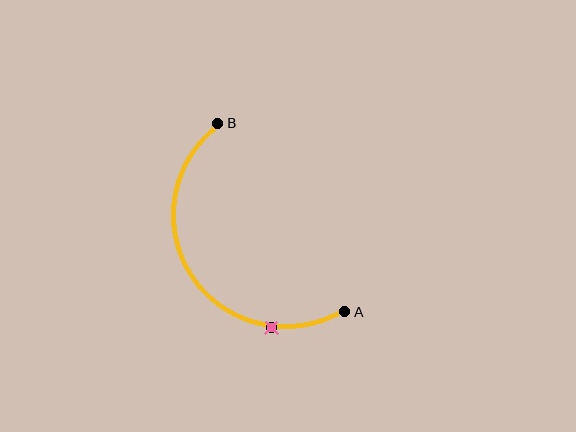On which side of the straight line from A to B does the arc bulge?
The arc bulges below and to the left of the straight line connecting A and B.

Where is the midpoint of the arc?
The arc midpoint is the point on the curve farthest from the straight line joining A and B. It sits below and to the left of that line.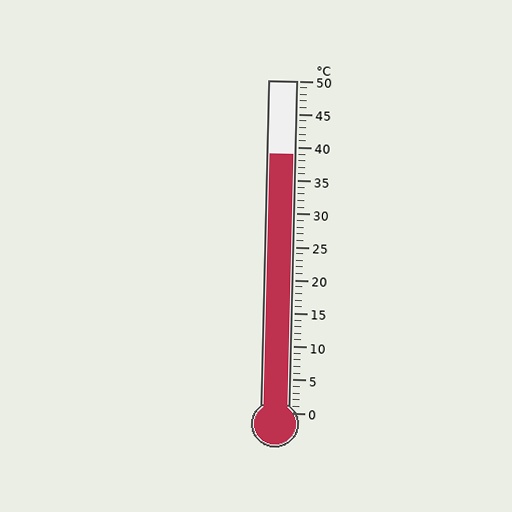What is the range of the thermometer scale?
The thermometer scale ranges from 0°C to 50°C.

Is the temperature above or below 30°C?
The temperature is above 30°C.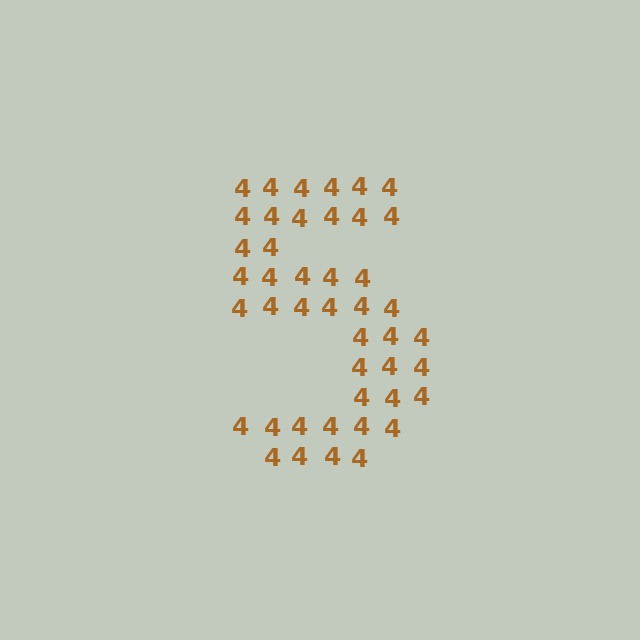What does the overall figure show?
The overall figure shows the digit 5.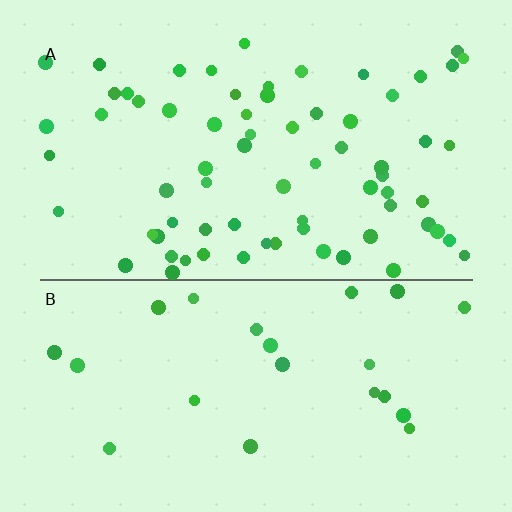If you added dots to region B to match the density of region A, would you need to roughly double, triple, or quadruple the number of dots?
Approximately triple.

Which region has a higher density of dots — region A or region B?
A (the top).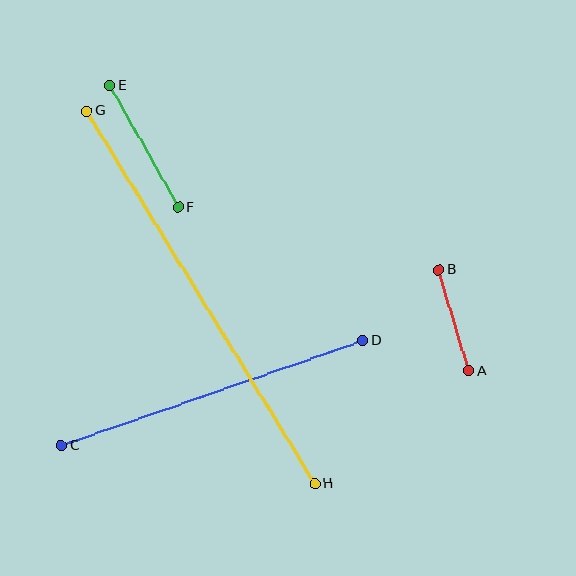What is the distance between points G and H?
The distance is approximately 437 pixels.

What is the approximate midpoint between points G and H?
The midpoint is at approximately (201, 297) pixels.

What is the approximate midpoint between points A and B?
The midpoint is at approximately (454, 320) pixels.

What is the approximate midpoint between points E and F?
The midpoint is at approximately (144, 146) pixels.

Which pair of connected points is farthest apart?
Points G and H are farthest apart.